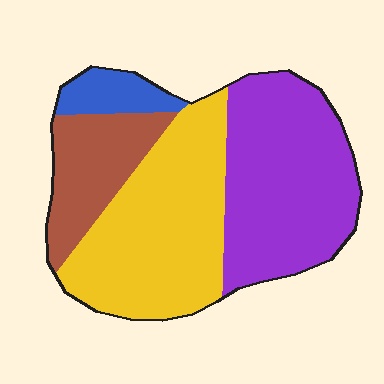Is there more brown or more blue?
Brown.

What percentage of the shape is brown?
Brown covers about 15% of the shape.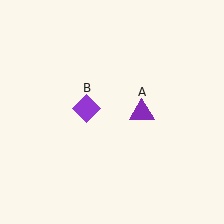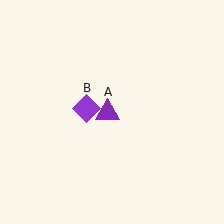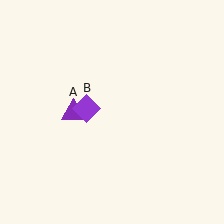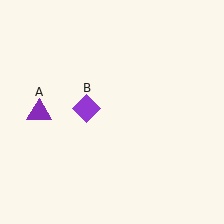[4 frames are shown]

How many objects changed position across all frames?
1 object changed position: purple triangle (object A).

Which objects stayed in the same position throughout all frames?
Purple diamond (object B) remained stationary.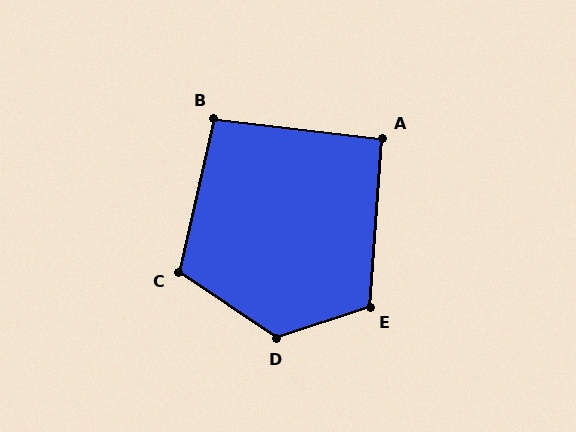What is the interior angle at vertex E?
Approximately 113 degrees (obtuse).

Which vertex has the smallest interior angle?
A, at approximately 92 degrees.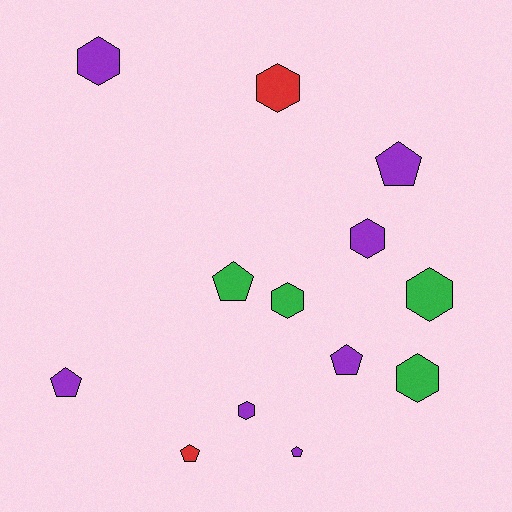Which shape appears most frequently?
Hexagon, with 7 objects.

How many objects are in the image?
There are 13 objects.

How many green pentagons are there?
There is 1 green pentagon.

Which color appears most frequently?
Purple, with 7 objects.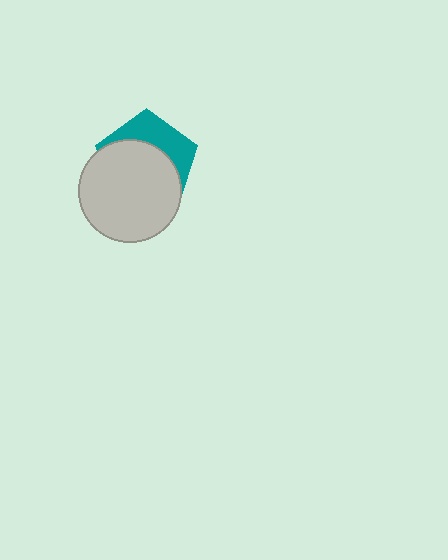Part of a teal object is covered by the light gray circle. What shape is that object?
It is a pentagon.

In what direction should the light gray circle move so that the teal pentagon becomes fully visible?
The light gray circle should move down. That is the shortest direction to clear the overlap and leave the teal pentagon fully visible.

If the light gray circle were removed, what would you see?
You would see the complete teal pentagon.